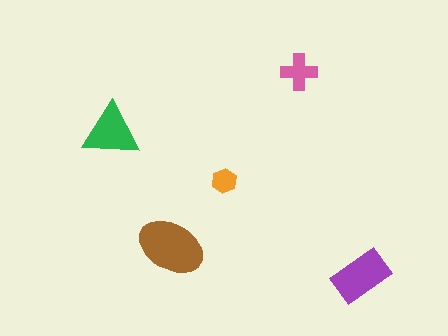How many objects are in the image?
There are 5 objects in the image.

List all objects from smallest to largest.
The orange hexagon, the pink cross, the green triangle, the purple rectangle, the brown ellipse.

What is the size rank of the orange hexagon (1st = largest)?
5th.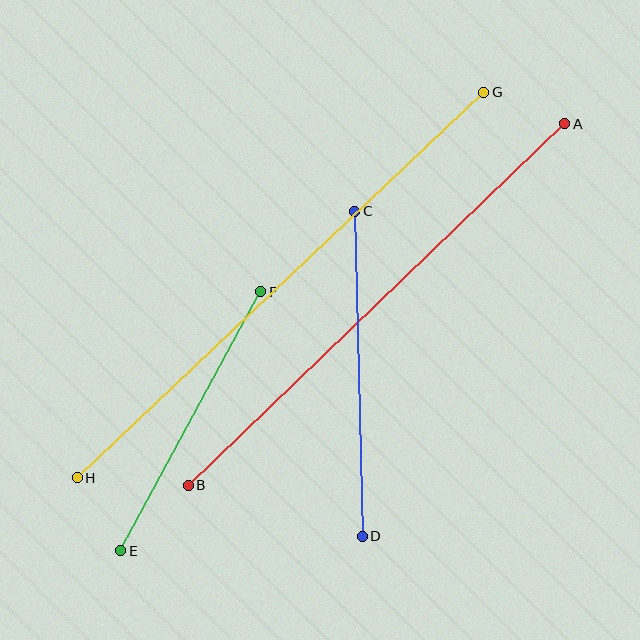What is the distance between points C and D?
The distance is approximately 325 pixels.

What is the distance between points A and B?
The distance is approximately 522 pixels.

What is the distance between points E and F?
The distance is approximately 294 pixels.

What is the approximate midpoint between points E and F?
The midpoint is at approximately (191, 421) pixels.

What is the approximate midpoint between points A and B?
The midpoint is at approximately (377, 304) pixels.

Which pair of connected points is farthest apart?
Points G and H are farthest apart.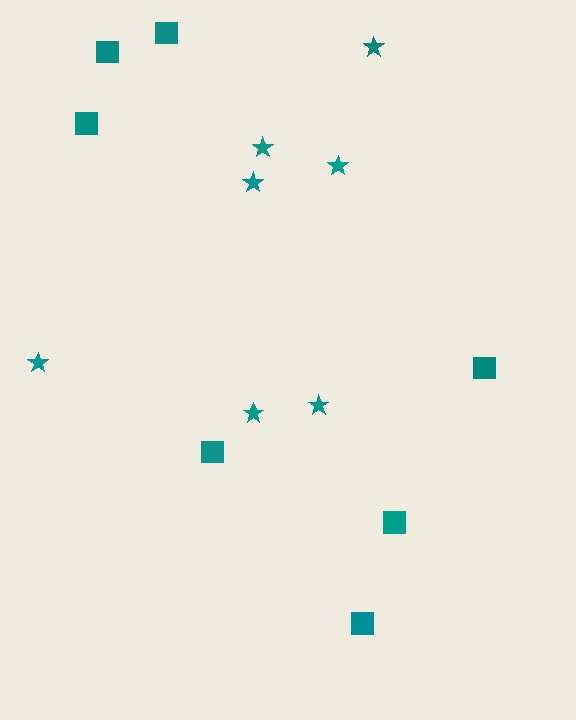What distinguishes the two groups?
There are 2 groups: one group of squares (7) and one group of stars (7).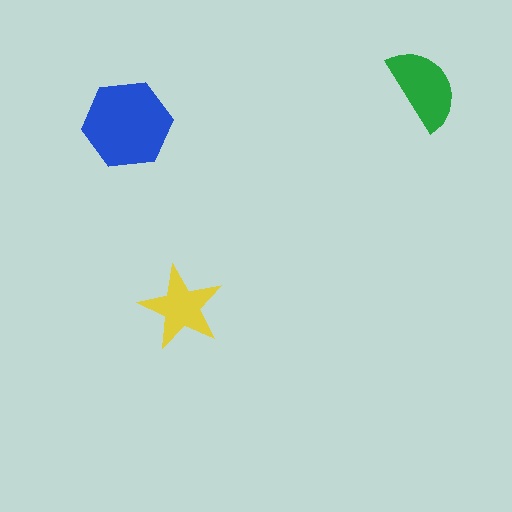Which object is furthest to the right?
The green semicircle is rightmost.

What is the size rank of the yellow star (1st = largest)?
3rd.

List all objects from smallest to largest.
The yellow star, the green semicircle, the blue hexagon.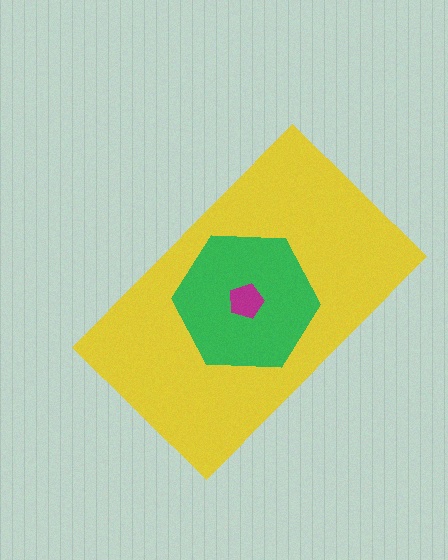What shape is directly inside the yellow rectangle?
The green hexagon.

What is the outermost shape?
The yellow rectangle.